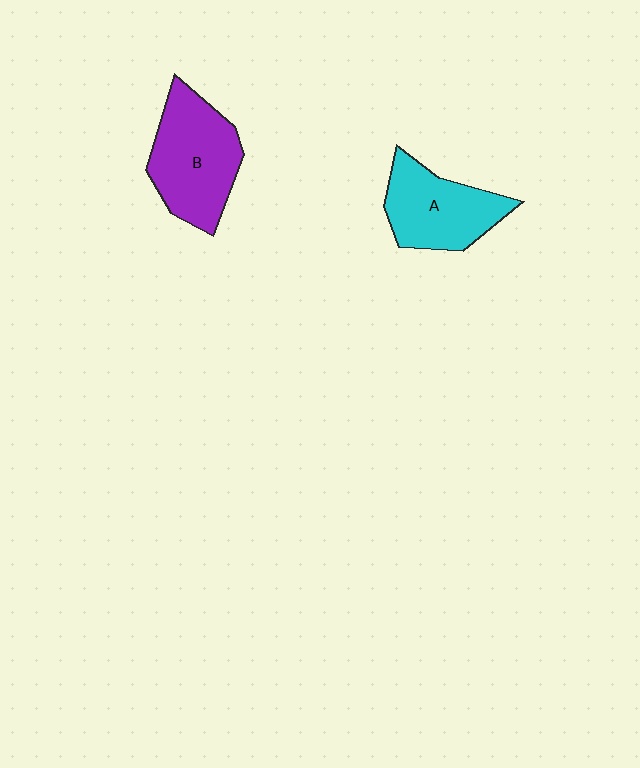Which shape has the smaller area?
Shape A (cyan).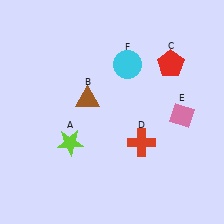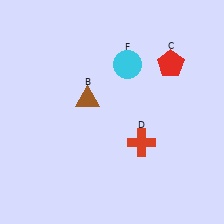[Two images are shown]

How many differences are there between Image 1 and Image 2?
There are 2 differences between the two images.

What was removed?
The pink diamond (E), the lime star (A) were removed in Image 2.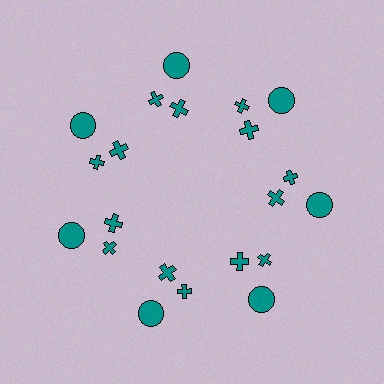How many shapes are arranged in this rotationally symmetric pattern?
There are 21 shapes, arranged in 7 groups of 3.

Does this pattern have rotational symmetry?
Yes, this pattern has 7-fold rotational symmetry. It looks the same after rotating 51 degrees around the center.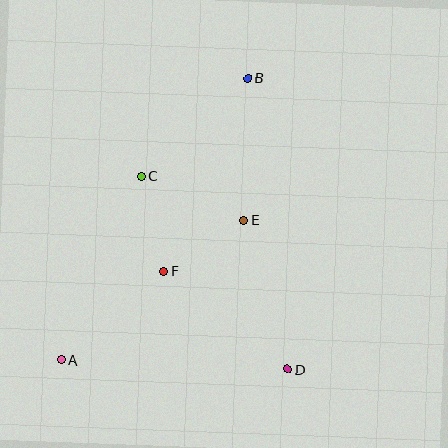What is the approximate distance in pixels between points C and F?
The distance between C and F is approximately 97 pixels.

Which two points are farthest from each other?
Points A and B are farthest from each other.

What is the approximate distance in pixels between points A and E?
The distance between A and E is approximately 230 pixels.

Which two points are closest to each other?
Points E and F are closest to each other.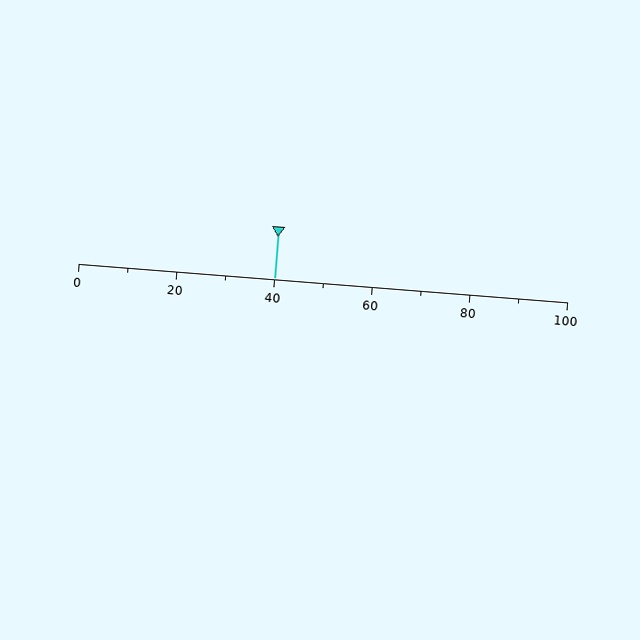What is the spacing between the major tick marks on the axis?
The major ticks are spaced 20 apart.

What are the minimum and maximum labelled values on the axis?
The axis runs from 0 to 100.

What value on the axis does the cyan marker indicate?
The marker indicates approximately 40.